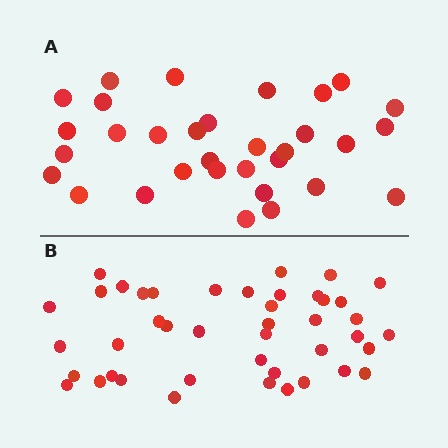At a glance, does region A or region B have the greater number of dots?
Region B (the bottom region) has more dots.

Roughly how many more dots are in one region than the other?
Region B has roughly 12 or so more dots than region A.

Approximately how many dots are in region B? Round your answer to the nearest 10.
About 40 dots. (The exact count is 43, which rounds to 40.)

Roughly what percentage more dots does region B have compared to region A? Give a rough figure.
About 35% more.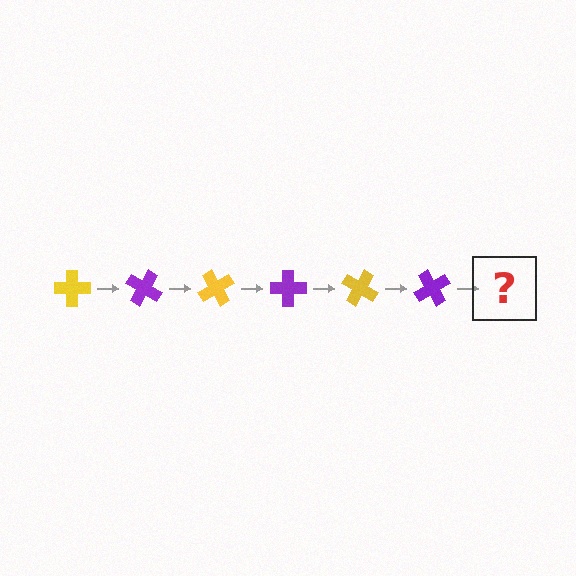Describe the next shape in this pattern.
It should be a yellow cross, rotated 180 degrees from the start.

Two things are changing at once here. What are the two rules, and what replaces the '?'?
The two rules are that it rotates 30 degrees each step and the color cycles through yellow and purple. The '?' should be a yellow cross, rotated 180 degrees from the start.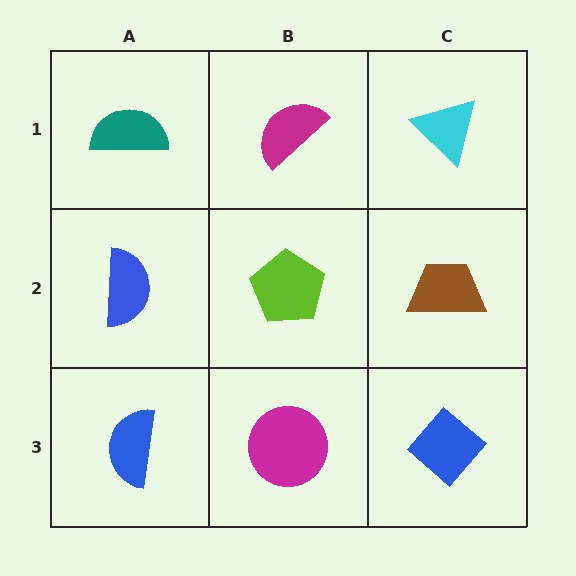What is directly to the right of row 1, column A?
A magenta semicircle.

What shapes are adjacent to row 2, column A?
A teal semicircle (row 1, column A), a blue semicircle (row 3, column A), a lime pentagon (row 2, column B).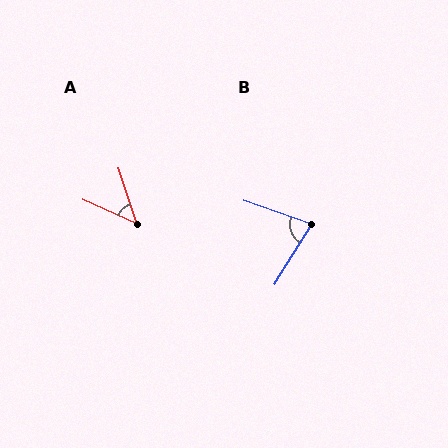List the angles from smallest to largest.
A (48°), B (77°).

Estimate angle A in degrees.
Approximately 48 degrees.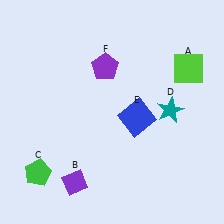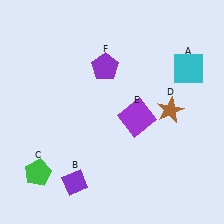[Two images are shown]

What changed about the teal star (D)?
In Image 1, D is teal. In Image 2, it changed to brown.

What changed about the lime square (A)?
In Image 1, A is lime. In Image 2, it changed to cyan.